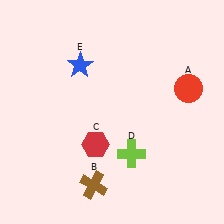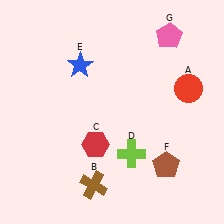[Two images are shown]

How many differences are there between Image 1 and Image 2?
There are 2 differences between the two images.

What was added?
A brown pentagon (F), a pink pentagon (G) were added in Image 2.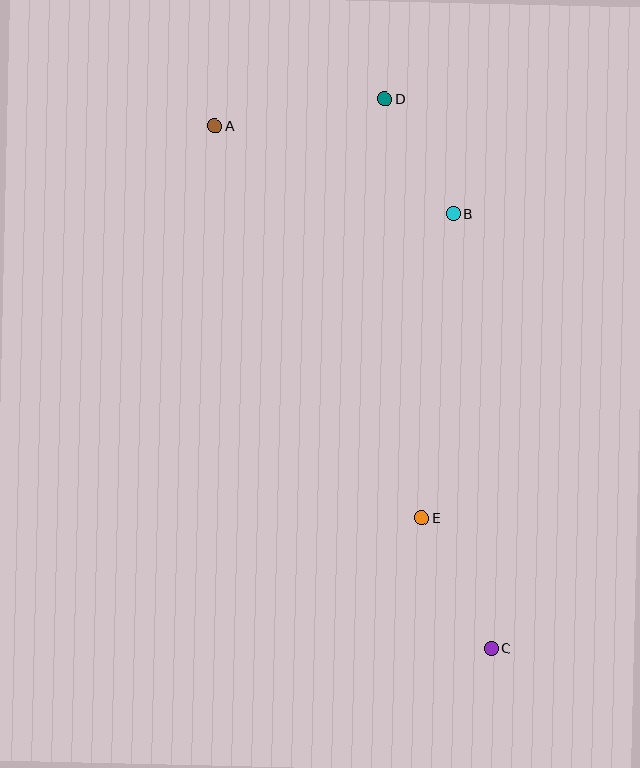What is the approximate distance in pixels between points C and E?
The distance between C and E is approximately 148 pixels.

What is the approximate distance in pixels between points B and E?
The distance between B and E is approximately 305 pixels.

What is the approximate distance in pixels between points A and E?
The distance between A and E is approximately 443 pixels.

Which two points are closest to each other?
Points B and D are closest to each other.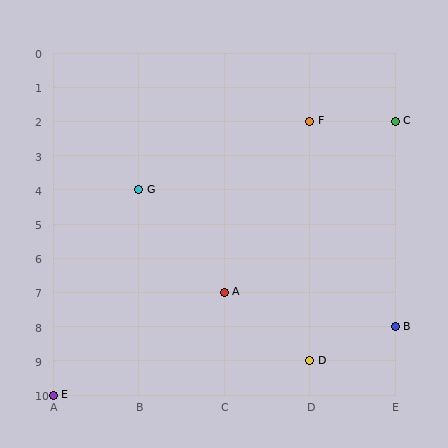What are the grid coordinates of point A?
Point A is at grid coordinates (C, 7).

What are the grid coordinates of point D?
Point D is at grid coordinates (D, 9).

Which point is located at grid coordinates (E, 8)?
Point B is at (E, 8).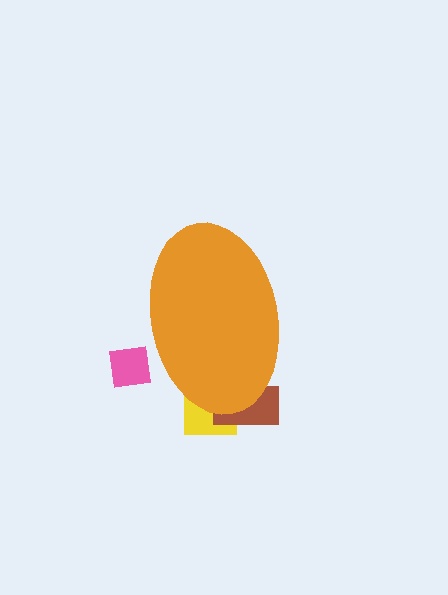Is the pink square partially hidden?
Yes, the pink square is partially hidden behind the orange ellipse.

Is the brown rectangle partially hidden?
Yes, the brown rectangle is partially hidden behind the orange ellipse.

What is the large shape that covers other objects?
An orange ellipse.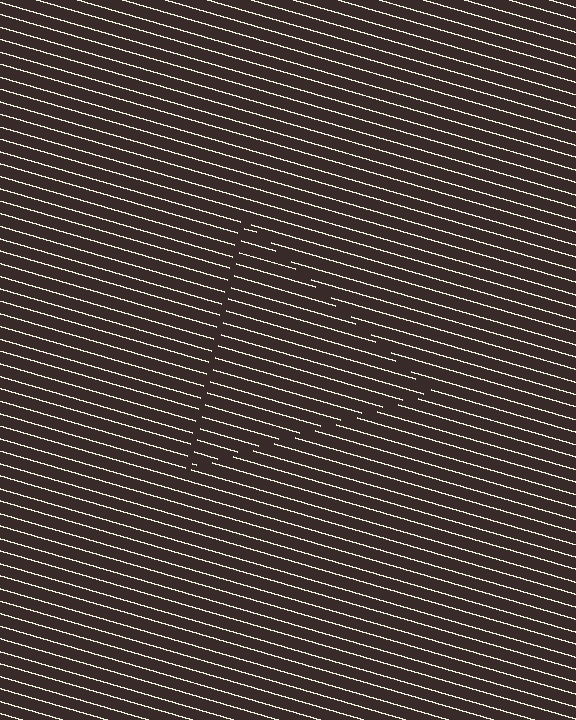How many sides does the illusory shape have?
3 sides — the line-ends trace a triangle.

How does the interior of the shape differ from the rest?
The interior of the shape contains the same grating, shifted by half a period — the contour is defined by the phase discontinuity where line-ends from the inner and outer gratings abut.